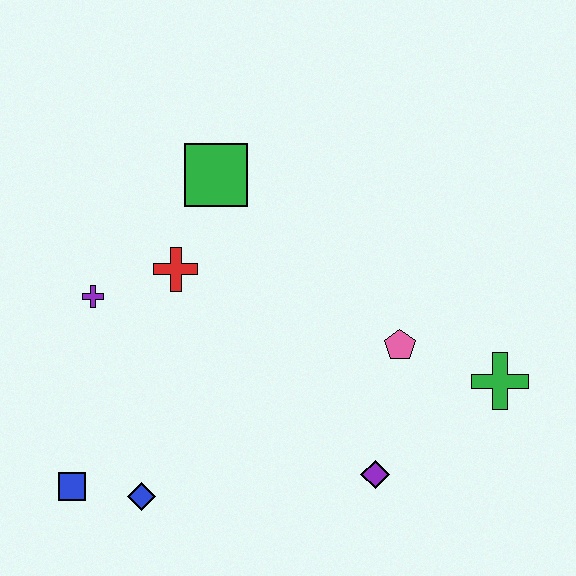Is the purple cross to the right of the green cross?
No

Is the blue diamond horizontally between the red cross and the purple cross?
Yes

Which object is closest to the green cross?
The pink pentagon is closest to the green cross.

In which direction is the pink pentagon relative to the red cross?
The pink pentagon is to the right of the red cross.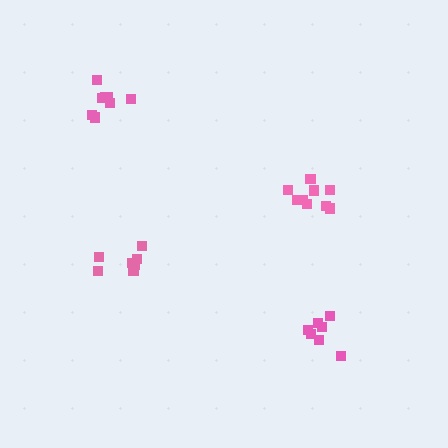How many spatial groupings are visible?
There are 4 spatial groupings.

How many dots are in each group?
Group 1: 7 dots, Group 2: 8 dots, Group 3: 9 dots, Group 4: 7 dots (31 total).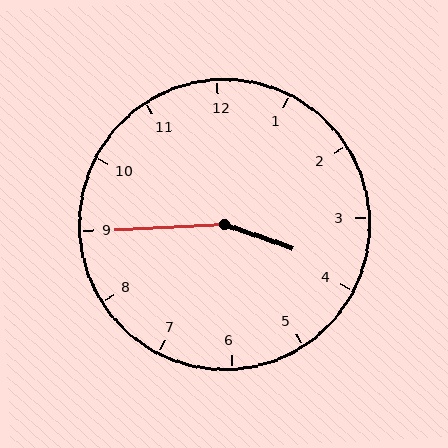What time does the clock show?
3:45.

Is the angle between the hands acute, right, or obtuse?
It is obtuse.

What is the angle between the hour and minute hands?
Approximately 158 degrees.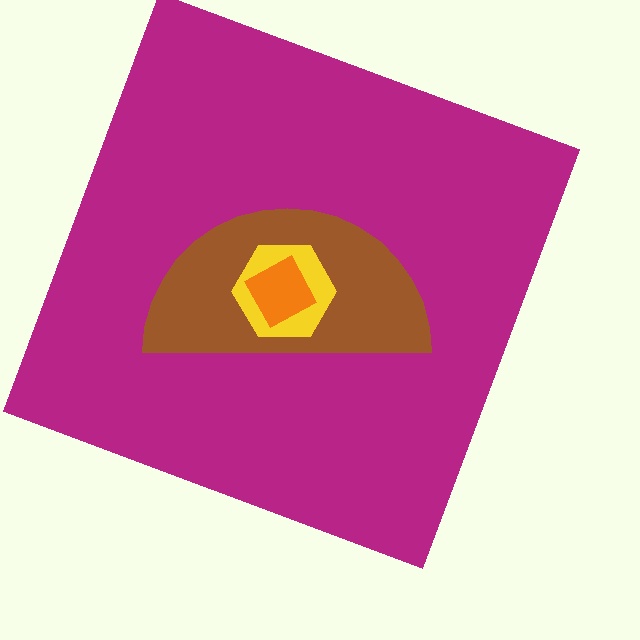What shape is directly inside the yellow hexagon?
The orange diamond.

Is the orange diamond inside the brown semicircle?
Yes.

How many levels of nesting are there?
4.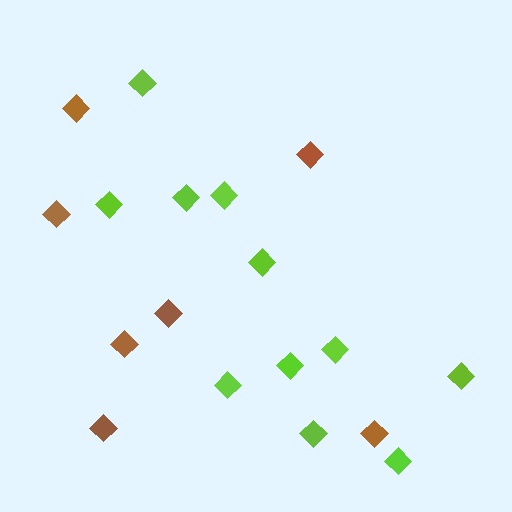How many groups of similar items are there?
There are 2 groups: one group of lime diamonds (11) and one group of brown diamonds (7).